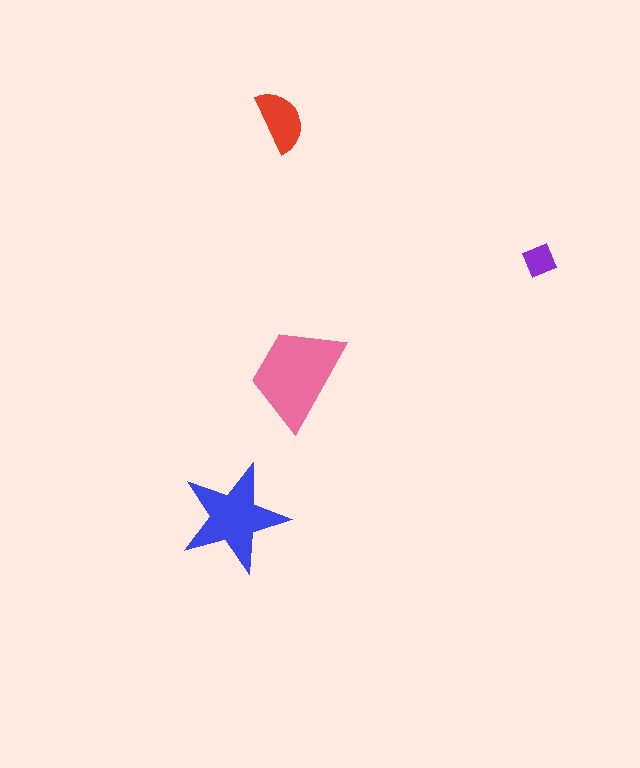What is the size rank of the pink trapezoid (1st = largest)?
1st.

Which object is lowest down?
The blue star is bottommost.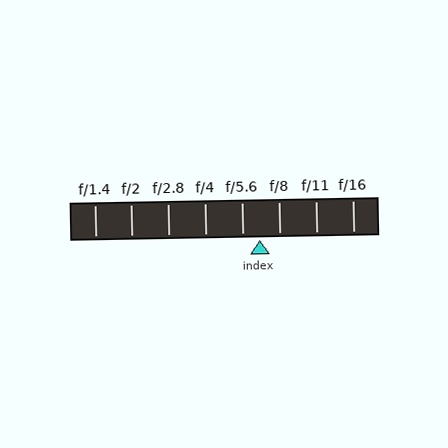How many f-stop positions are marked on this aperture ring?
There are 8 f-stop positions marked.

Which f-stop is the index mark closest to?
The index mark is closest to f/5.6.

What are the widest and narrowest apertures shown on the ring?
The widest aperture shown is f/1.4 and the narrowest is f/16.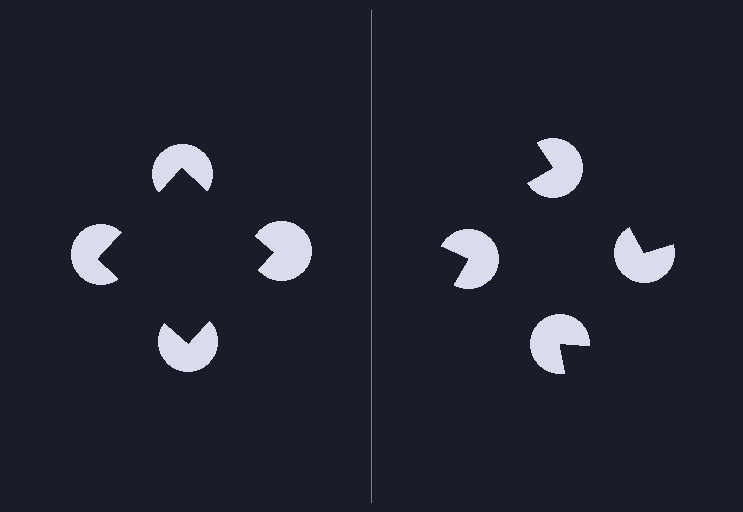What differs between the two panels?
The pac-man discs are positioned identically on both sides; only the wedge orientations differ. On the left they align to a square; on the right they are misaligned.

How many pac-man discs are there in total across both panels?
8 — 4 on each side.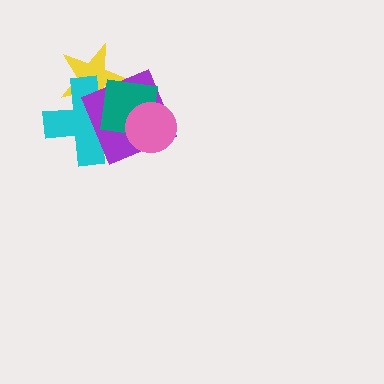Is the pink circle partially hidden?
No, no other shape covers it.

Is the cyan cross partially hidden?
Yes, it is partially covered by another shape.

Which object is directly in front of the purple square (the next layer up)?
The teal square is directly in front of the purple square.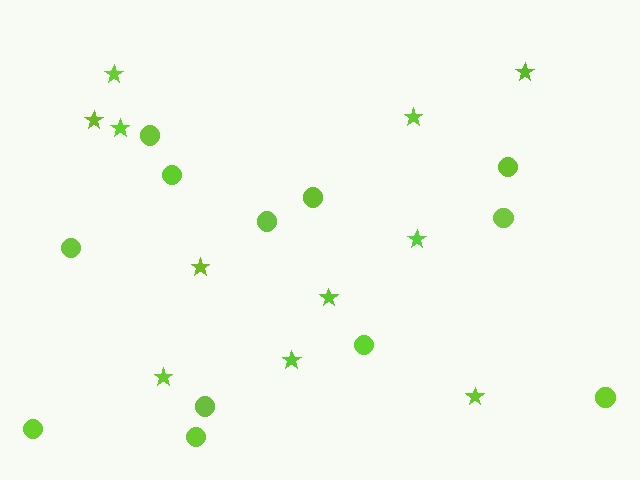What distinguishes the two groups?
There are 2 groups: one group of circles (12) and one group of stars (11).